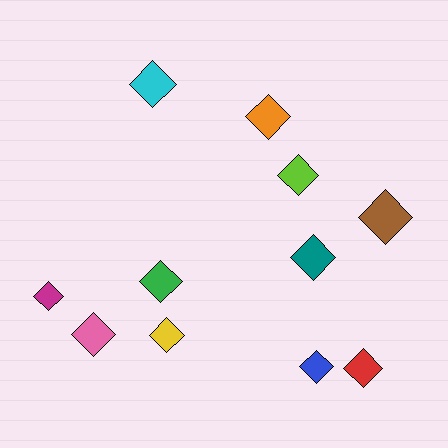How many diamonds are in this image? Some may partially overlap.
There are 11 diamonds.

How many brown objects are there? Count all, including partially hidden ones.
There is 1 brown object.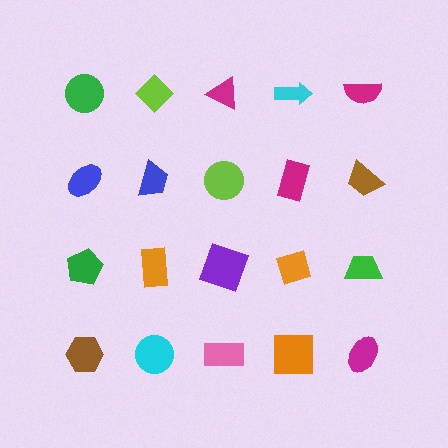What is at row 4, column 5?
A magenta ellipse.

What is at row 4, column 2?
A cyan circle.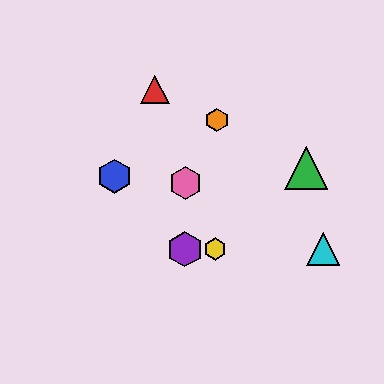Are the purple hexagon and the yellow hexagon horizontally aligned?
Yes, both are at y≈249.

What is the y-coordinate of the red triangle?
The red triangle is at y≈90.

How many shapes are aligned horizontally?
3 shapes (the yellow hexagon, the purple hexagon, the cyan triangle) are aligned horizontally.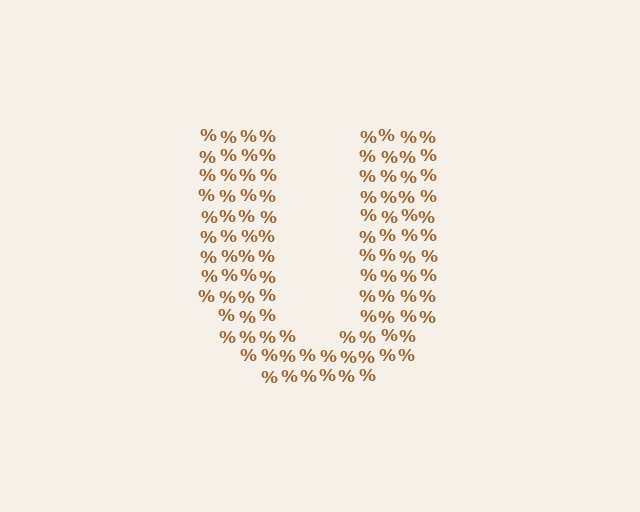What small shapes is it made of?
It is made of small percent signs.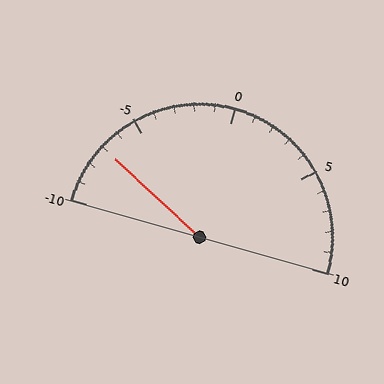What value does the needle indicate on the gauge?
The needle indicates approximately -7.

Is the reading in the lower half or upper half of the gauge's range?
The reading is in the lower half of the range (-10 to 10).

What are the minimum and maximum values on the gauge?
The gauge ranges from -10 to 10.